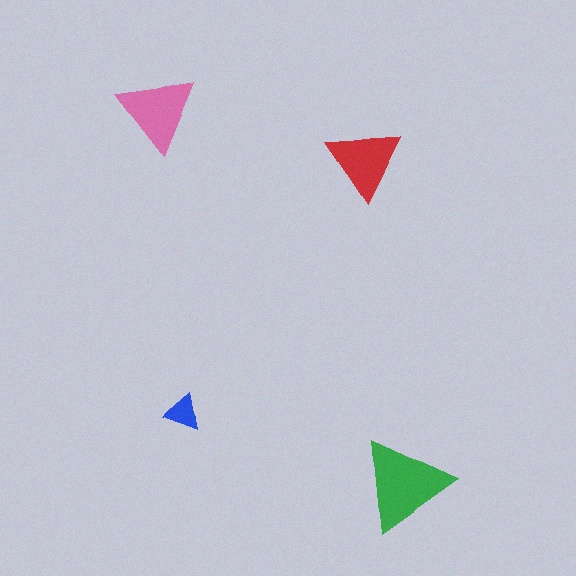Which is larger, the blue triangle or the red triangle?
The red one.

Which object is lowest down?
The green triangle is bottommost.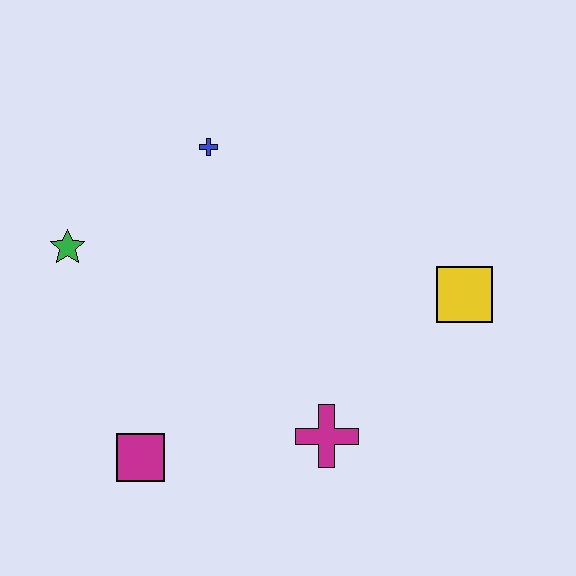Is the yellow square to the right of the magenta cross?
Yes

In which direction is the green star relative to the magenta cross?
The green star is to the left of the magenta cross.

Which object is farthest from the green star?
The yellow square is farthest from the green star.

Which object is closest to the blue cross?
The green star is closest to the blue cross.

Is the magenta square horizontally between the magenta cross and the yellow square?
No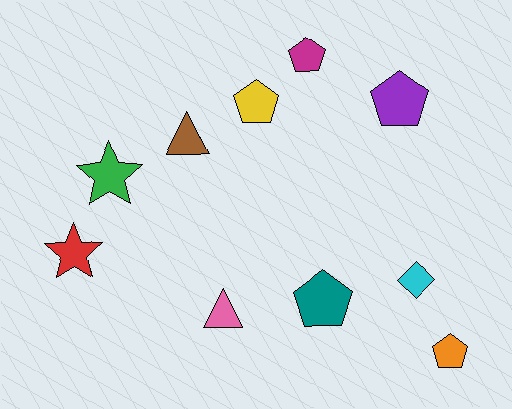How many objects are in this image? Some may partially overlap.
There are 10 objects.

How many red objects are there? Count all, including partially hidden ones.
There is 1 red object.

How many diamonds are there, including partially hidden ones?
There is 1 diamond.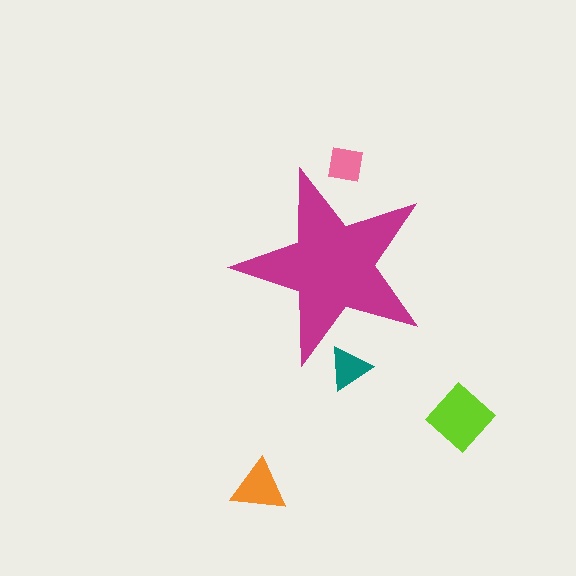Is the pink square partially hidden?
Yes, the pink square is partially hidden behind the magenta star.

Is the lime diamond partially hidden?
No, the lime diamond is fully visible.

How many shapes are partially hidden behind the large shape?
2 shapes are partially hidden.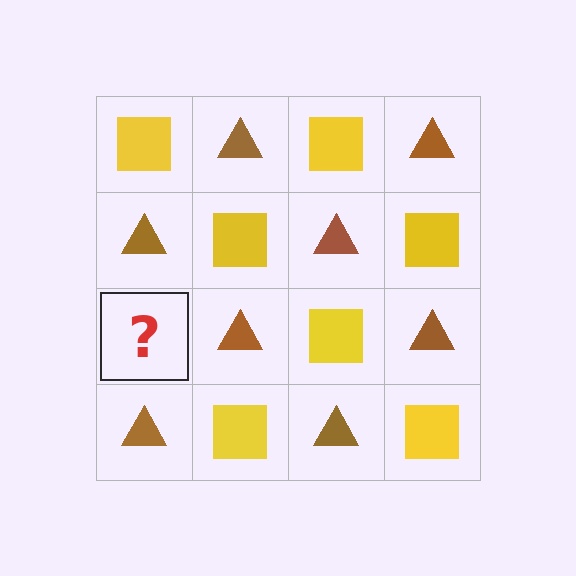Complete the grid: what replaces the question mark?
The question mark should be replaced with a yellow square.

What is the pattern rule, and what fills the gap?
The rule is that it alternates yellow square and brown triangle in a checkerboard pattern. The gap should be filled with a yellow square.